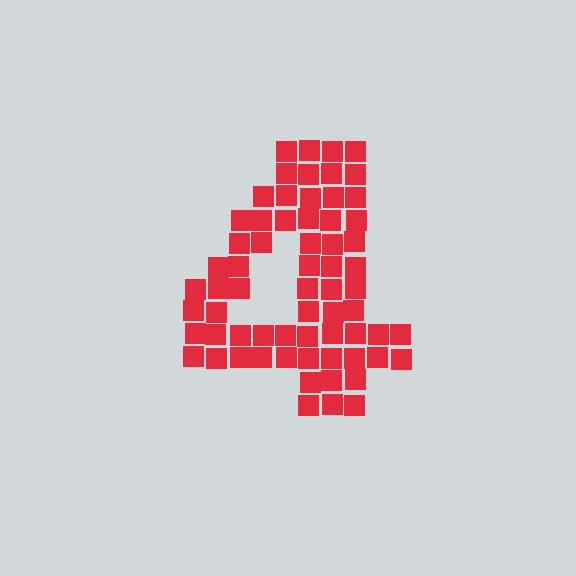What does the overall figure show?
The overall figure shows the digit 4.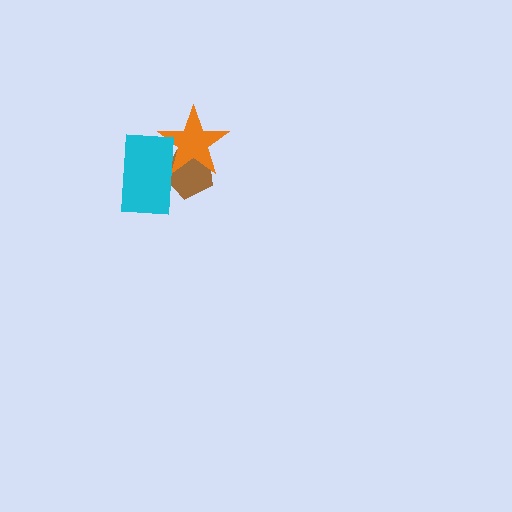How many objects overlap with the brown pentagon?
2 objects overlap with the brown pentagon.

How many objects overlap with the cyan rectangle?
2 objects overlap with the cyan rectangle.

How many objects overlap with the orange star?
2 objects overlap with the orange star.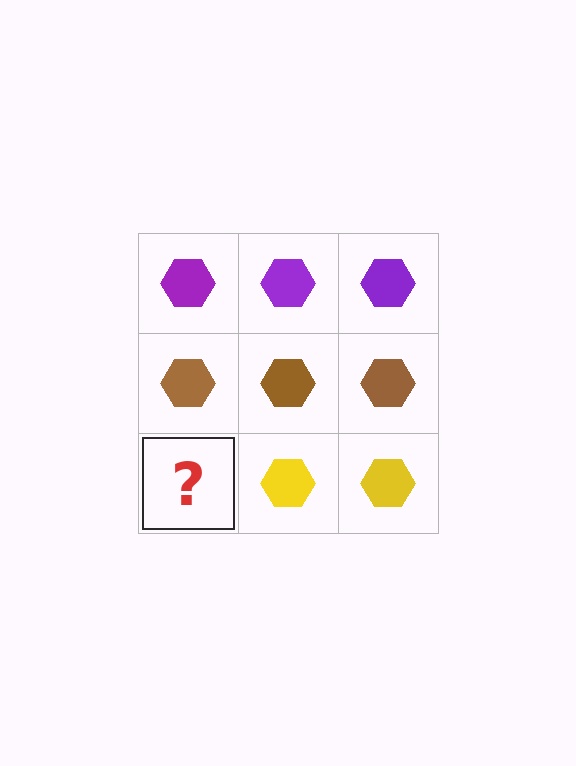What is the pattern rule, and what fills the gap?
The rule is that each row has a consistent color. The gap should be filled with a yellow hexagon.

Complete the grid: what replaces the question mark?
The question mark should be replaced with a yellow hexagon.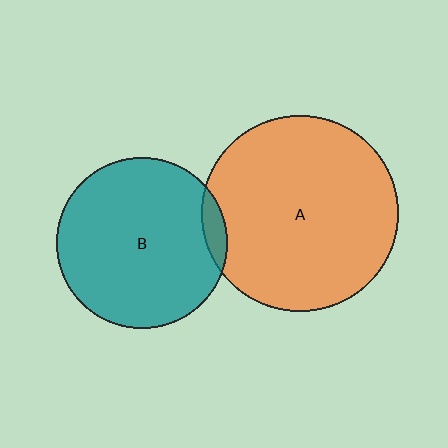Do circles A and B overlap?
Yes.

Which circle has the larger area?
Circle A (orange).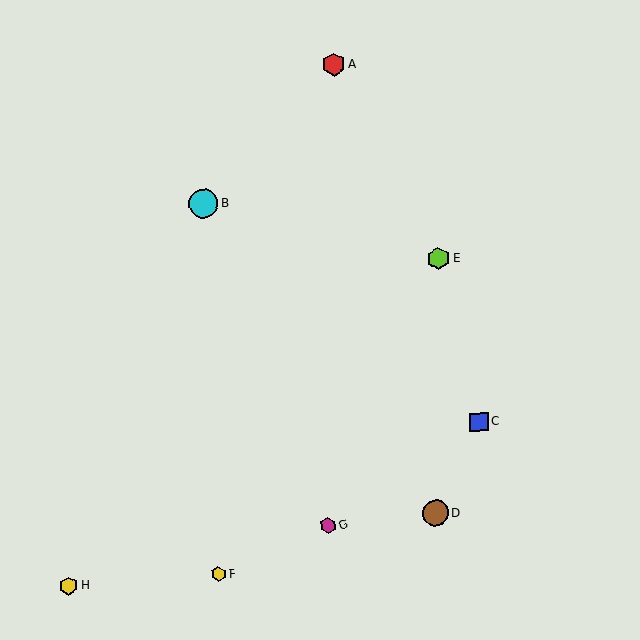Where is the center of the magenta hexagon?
The center of the magenta hexagon is at (328, 525).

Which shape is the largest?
The cyan circle (labeled B) is the largest.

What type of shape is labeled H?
Shape H is a yellow hexagon.